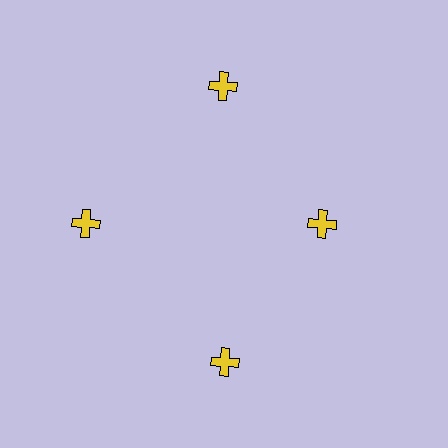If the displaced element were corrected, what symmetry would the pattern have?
It would have 4-fold rotational symmetry — the pattern would map onto itself every 90 degrees.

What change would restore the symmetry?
The symmetry would be restored by moving it outward, back onto the ring so that all 4 crosses sit at equal angles and equal distance from the center.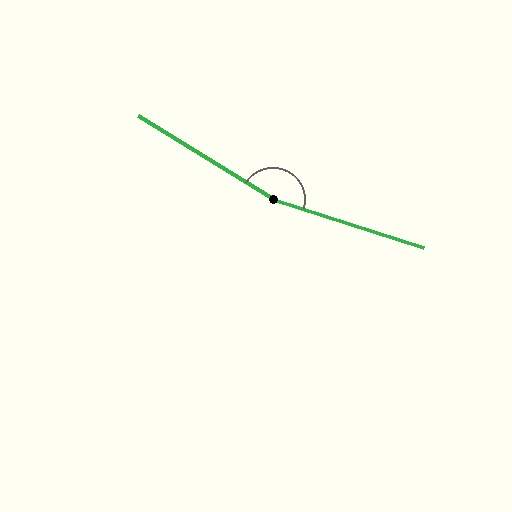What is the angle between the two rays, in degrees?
Approximately 166 degrees.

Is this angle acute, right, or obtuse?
It is obtuse.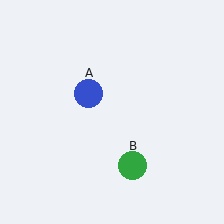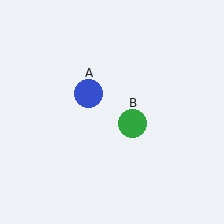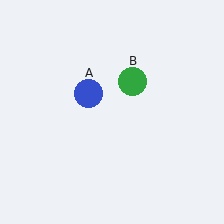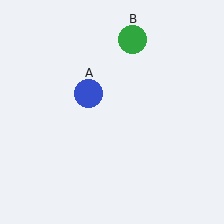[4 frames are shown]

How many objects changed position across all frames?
1 object changed position: green circle (object B).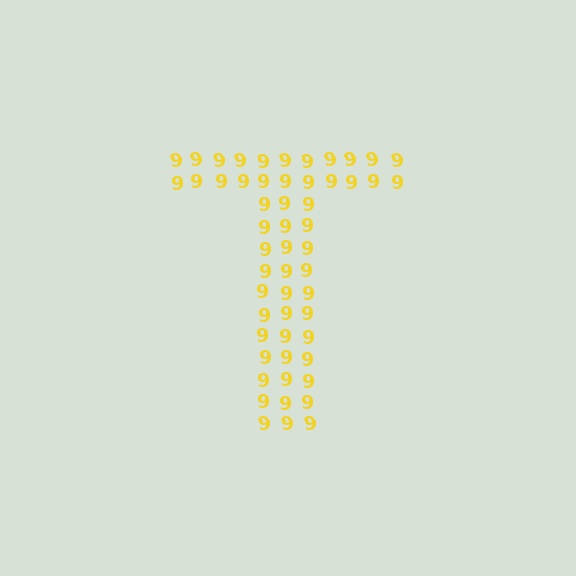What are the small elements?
The small elements are digit 9's.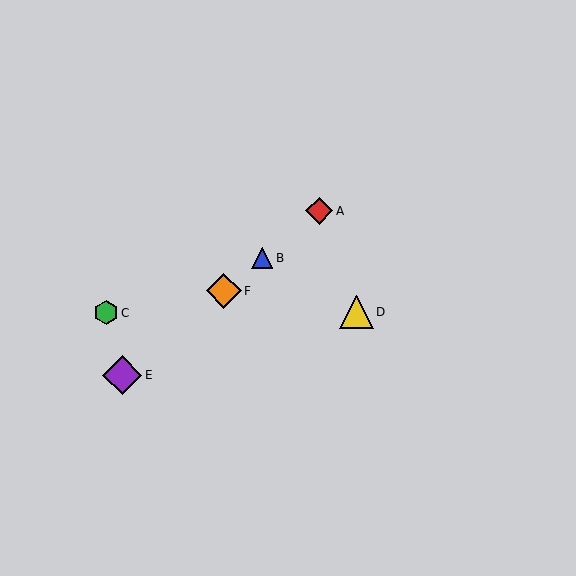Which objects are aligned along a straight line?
Objects A, B, E, F are aligned along a straight line.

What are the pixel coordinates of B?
Object B is at (262, 258).